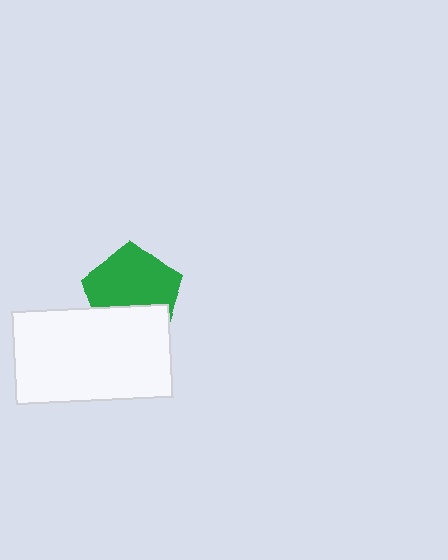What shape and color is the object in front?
The object in front is a white rectangle.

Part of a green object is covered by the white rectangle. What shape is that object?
It is a pentagon.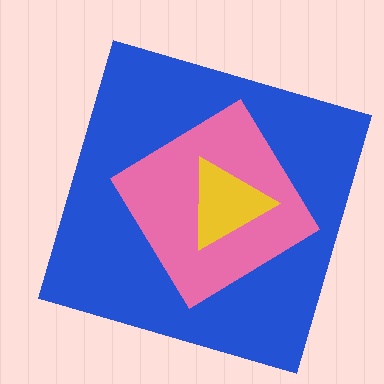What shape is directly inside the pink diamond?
The yellow triangle.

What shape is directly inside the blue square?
The pink diamond.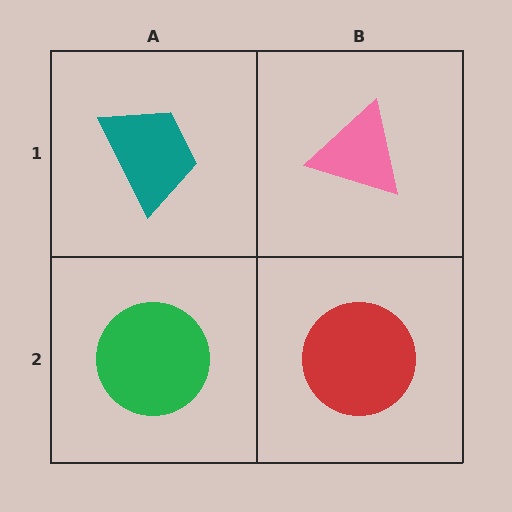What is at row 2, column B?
A red circle.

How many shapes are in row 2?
2 shapes.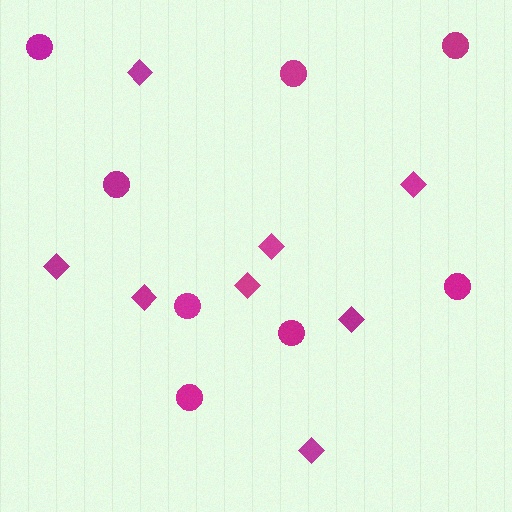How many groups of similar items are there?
There are 2 groups: one group of diamonds (8) and one group of circles (8).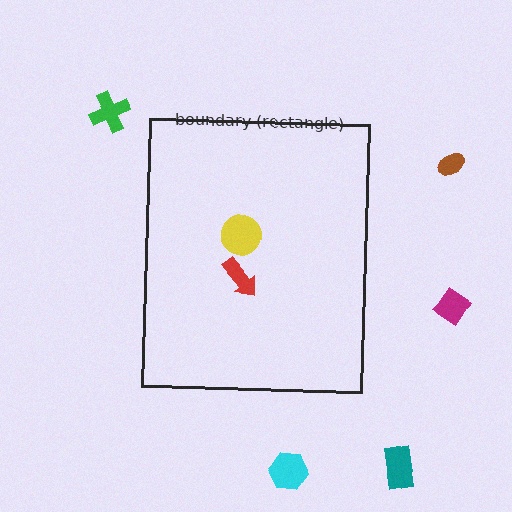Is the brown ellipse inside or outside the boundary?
Outside.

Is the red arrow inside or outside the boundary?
Inside.